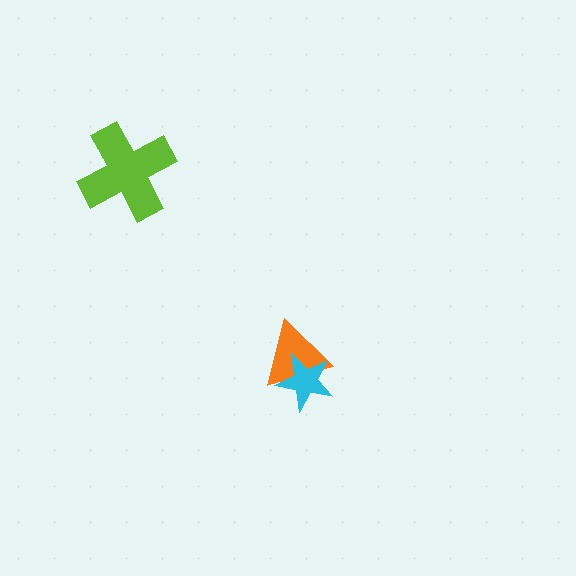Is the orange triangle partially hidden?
Yes, it is partially covered by another shape.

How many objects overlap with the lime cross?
0 objects overlap with the lime cross.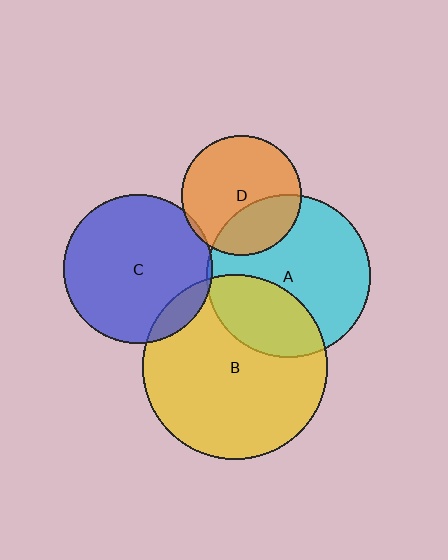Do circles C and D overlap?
Yes.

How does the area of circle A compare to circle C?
Approximately 1.2 times.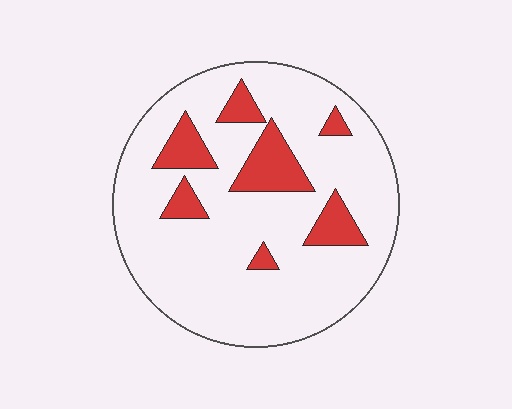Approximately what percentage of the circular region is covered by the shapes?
Approximately 15%.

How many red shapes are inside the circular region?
7.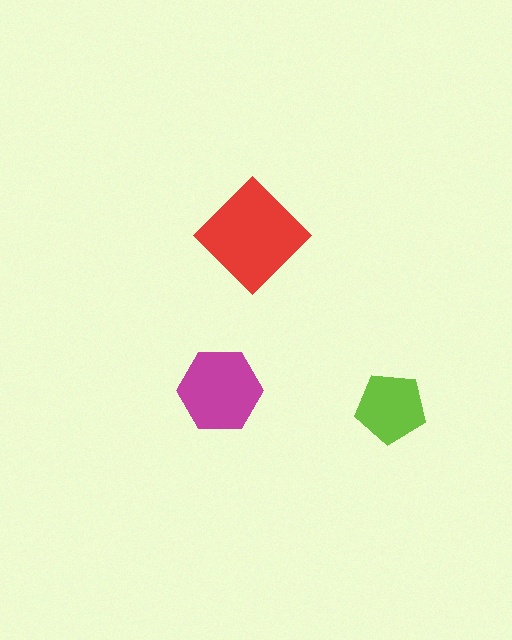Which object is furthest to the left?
The magenta hexagon is leftmost.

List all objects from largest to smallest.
The red diamond, the magenta hexagon, the lime pentagon.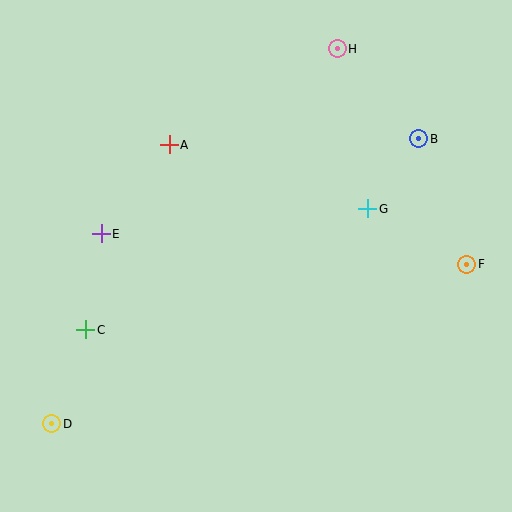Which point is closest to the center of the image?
Point G at (368, 209) is closest to the center.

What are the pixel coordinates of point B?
Point B is at (419, 139).